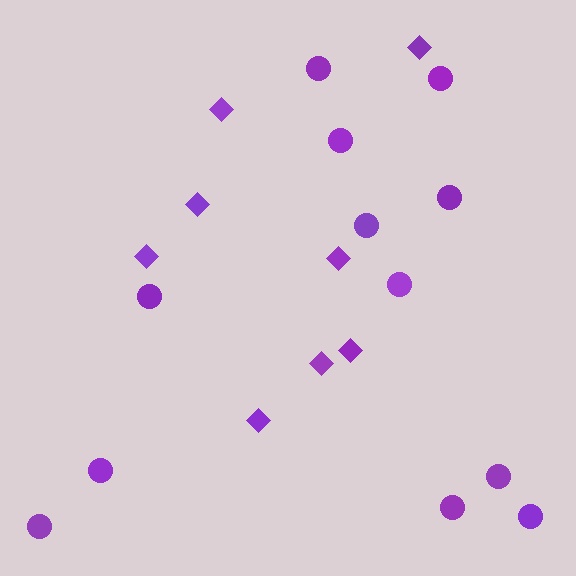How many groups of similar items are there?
There are 2 groups: one group of circles (12) and one group of diamonds (8).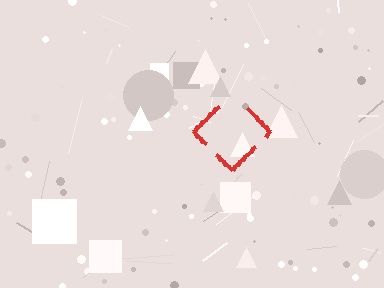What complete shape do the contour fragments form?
The contour fragments form a diamond.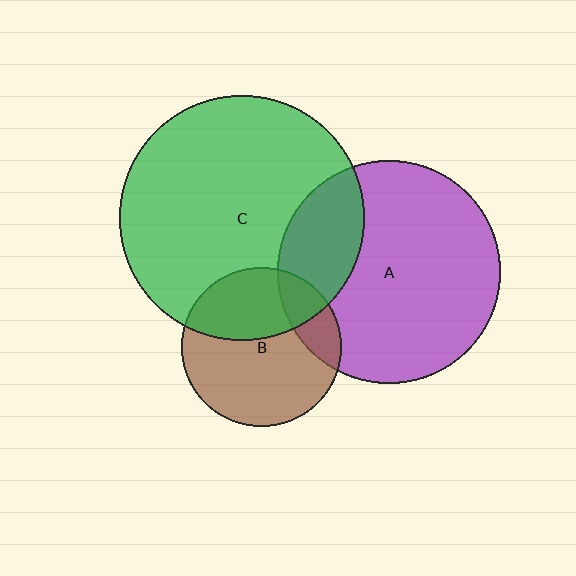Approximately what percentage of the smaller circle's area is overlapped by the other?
Approximately 25%.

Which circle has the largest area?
Circle C (green).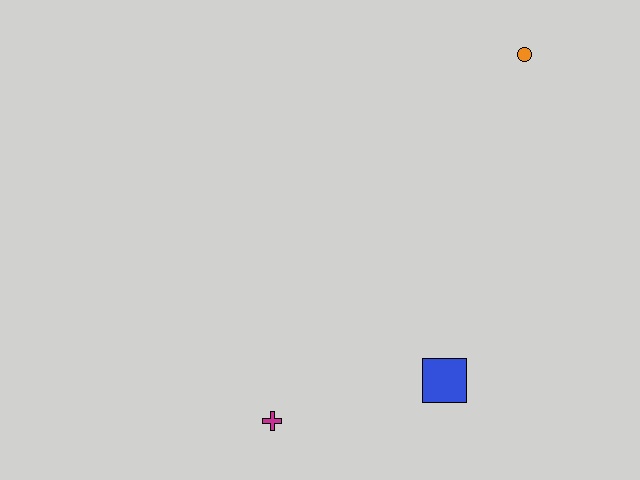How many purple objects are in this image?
There are no purple objects.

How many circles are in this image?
There is 1 circle.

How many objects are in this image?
There are 3 objects.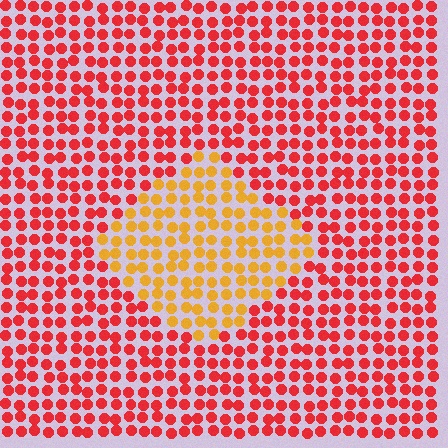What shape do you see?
I see a diamond.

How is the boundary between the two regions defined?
The boundary is defined purely by a slight shift in hue (about 43 degrees). Spacing, size, and orientation are identical on both sides.